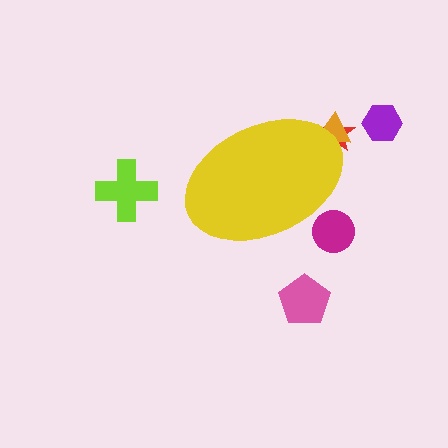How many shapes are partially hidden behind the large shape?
3 shapes are partially hidden.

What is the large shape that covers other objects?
A yellow ellipse.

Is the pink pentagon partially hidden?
No, the pink pentagon is fully visible.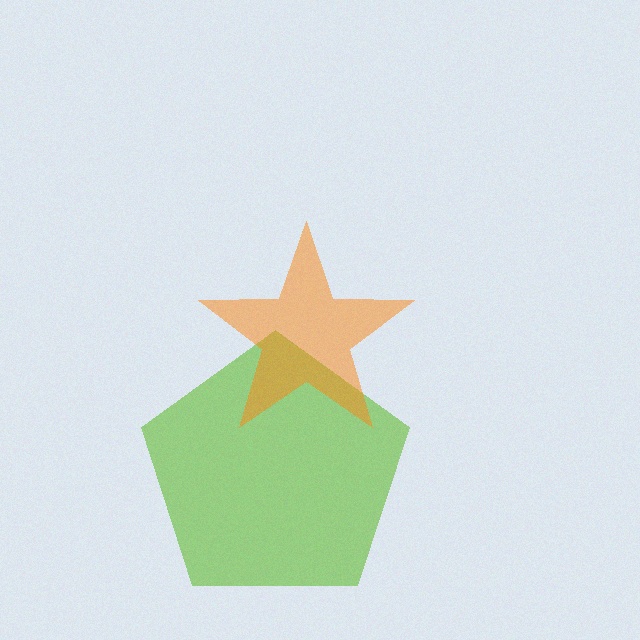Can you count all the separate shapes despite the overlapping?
Yes, there are 2 separate shapes.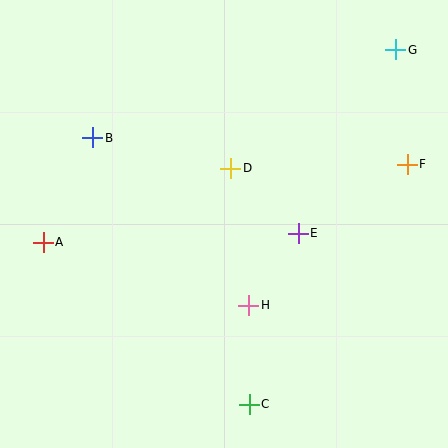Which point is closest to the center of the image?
Point D at (231, 168) is closest to the center.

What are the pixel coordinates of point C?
Point C is at (249, 404).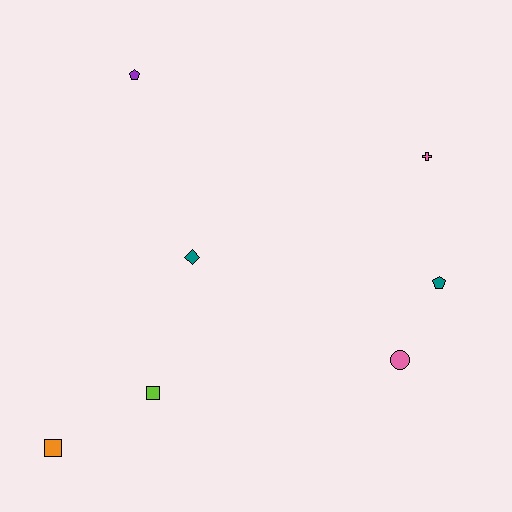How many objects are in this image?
There are 7 objects.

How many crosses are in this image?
There is 1 cross.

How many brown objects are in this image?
There are no brown objects.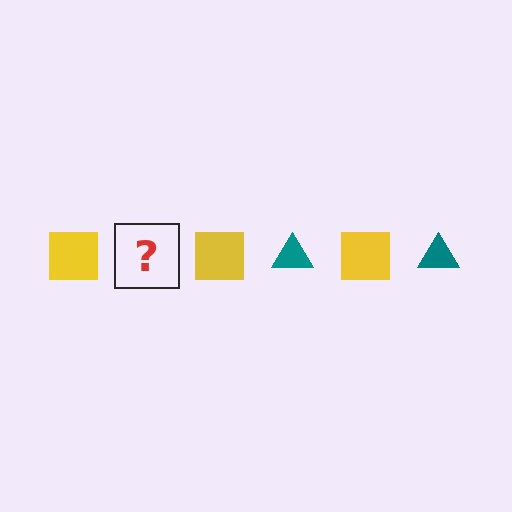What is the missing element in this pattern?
The missing element is a teal triangle.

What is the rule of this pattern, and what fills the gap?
The rule is that the pattern alternates between yellow square and teal triangle. The gap should be filled with a teal triangle.